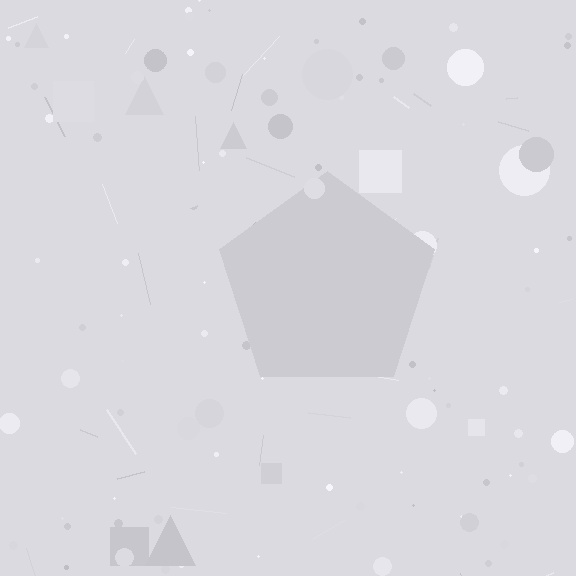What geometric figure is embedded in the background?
A pentagon is embedded in the background.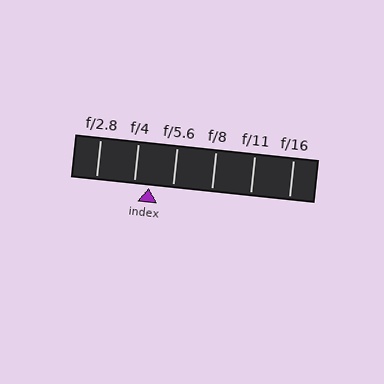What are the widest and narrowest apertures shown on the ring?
The widest aperture shown is f/2.8 and the narrowest is f/16.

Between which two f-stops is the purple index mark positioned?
The index mark is between f/4 and f/5.6.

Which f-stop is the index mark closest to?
The index mark is closest to f/4.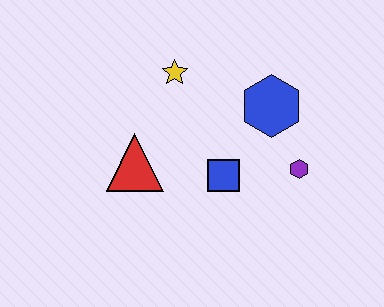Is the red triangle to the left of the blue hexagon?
Yes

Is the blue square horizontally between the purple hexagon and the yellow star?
Yes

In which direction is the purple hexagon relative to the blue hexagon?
The purple hexagon is below the blue hexagon.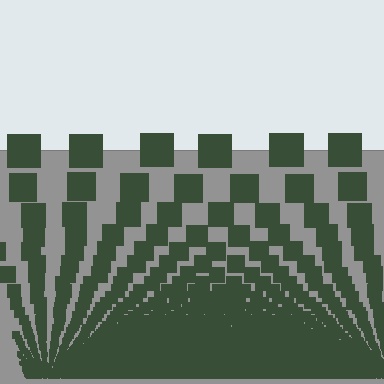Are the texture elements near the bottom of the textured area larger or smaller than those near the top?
Smaller. The gradient is inverted — elements near the bottom are smaller and denser.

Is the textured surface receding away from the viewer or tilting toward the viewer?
The surface appears to tilt toward the viewer. Texture elements get larger and sparser toward the top.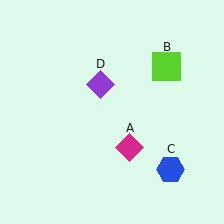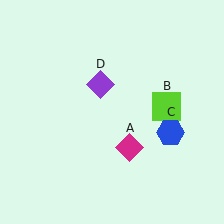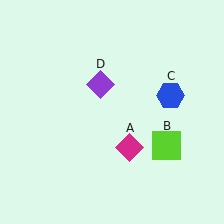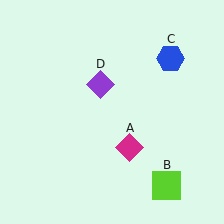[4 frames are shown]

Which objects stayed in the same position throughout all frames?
Magenta diamond (object A) and purple diamond (object D) remained stationary.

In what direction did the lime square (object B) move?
The lime square (object B) moved down.